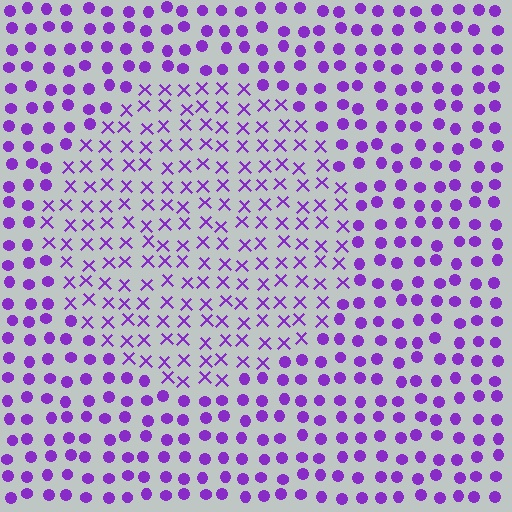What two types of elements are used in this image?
The image uses X marks inside the circle region and circles outside it.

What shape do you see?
I see a circle.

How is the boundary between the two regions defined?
The boundary is defined by a change in element shape: X marks inside vs. circles outside. All elements share the same color and spacing.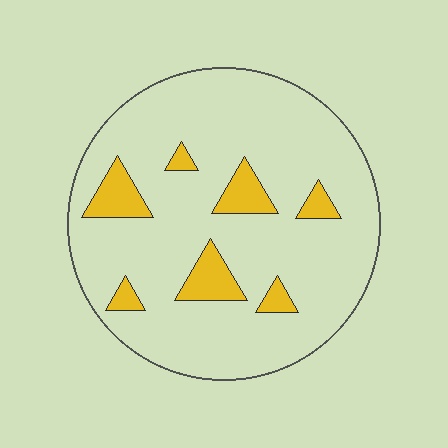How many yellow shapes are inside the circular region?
7.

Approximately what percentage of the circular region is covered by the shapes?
Approximately 15%.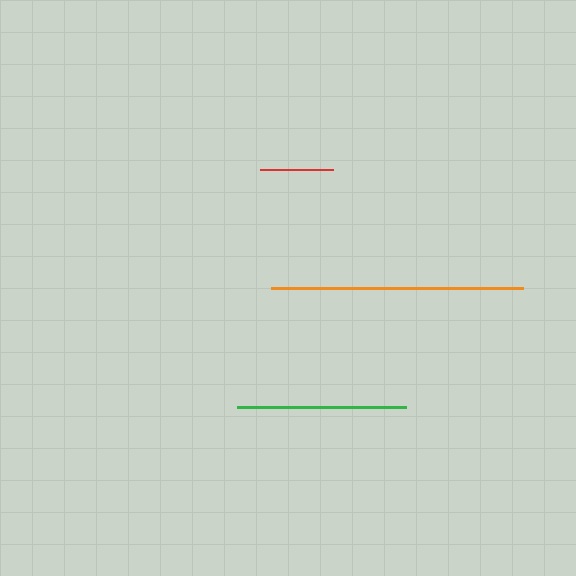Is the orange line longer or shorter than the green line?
The orange line is longer than the green line.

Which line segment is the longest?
The orange line is the longest at approximately 252 pixels.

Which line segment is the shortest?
The red line is the shortest at approximately 72 pixels.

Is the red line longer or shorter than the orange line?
The orange line is longer than the red line.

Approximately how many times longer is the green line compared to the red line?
The green line is approximately 2.3 times the length of the red line.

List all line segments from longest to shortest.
From longest to shortest: orange, green, red.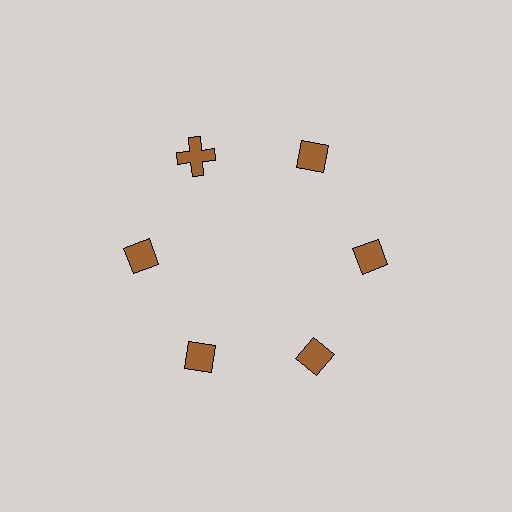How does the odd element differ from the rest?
It has a different shape: cross instead of diamond.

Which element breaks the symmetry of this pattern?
The brown cross at roughly the 11 o'clock position breaks the symmetry. All other shapes are brown diamonds.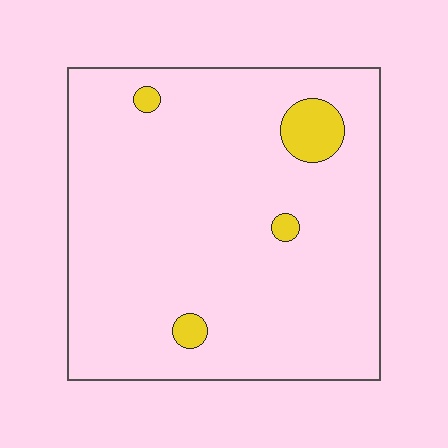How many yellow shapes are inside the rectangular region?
4.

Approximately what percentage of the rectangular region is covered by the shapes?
Approximately 5%.